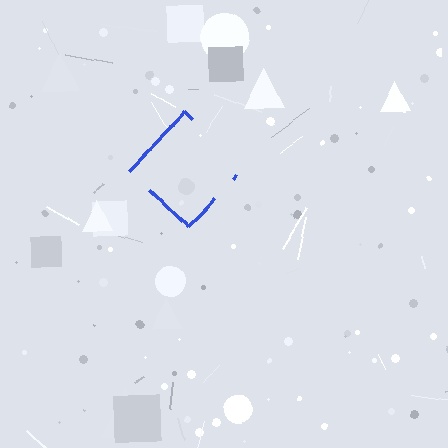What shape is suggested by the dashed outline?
The dashed outline suggests a diamond.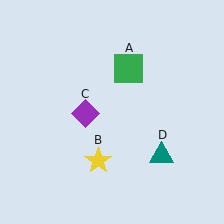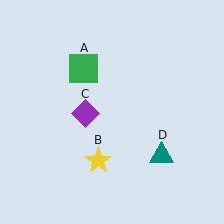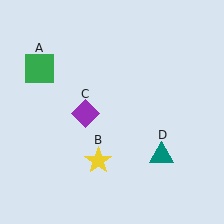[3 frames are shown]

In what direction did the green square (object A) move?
The green square (object A) moved left.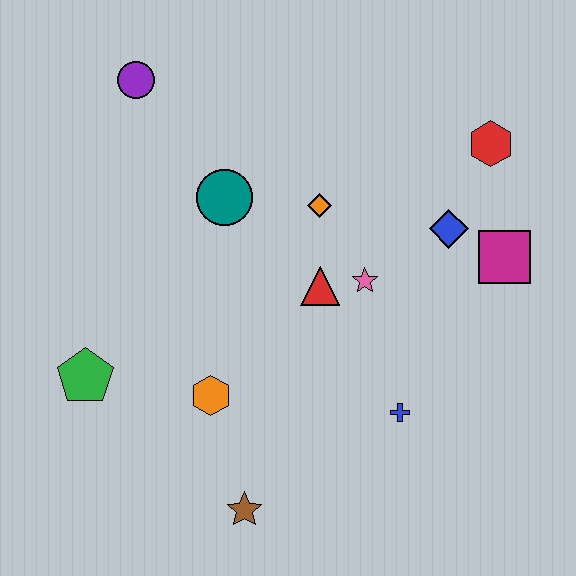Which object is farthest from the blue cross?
The purple circle is farthest from the blue cross.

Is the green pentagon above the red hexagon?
No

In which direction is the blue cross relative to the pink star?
The blue cross is below the pink star.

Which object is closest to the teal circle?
The orange diamond is closest to the teal circle.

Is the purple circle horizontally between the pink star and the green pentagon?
Yes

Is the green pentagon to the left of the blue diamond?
Yes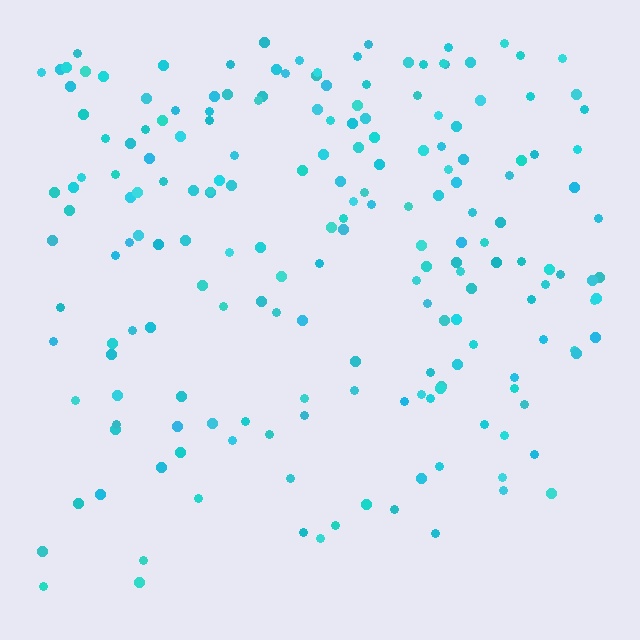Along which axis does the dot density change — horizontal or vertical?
Vertical.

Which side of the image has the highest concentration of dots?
The top.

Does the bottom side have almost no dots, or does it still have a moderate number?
Still a moderate number, just noticeably fewer than the top.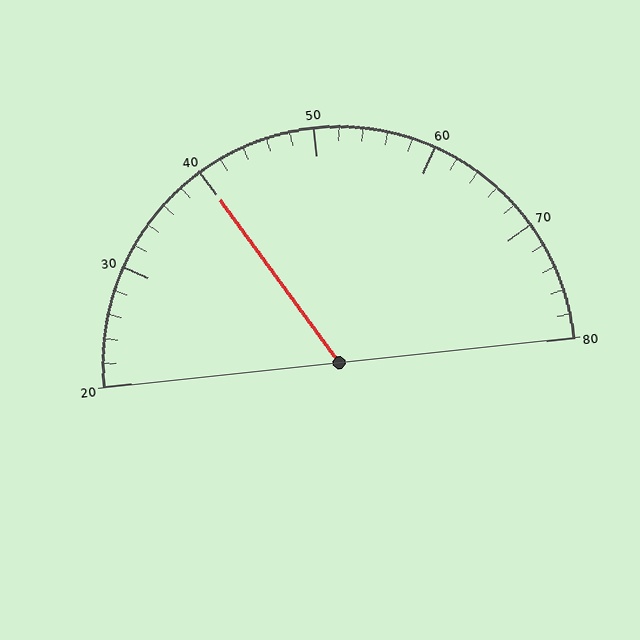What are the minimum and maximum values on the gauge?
The gauge ranges from 20 to 80.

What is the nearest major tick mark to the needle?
The nearest major tick mark is 40.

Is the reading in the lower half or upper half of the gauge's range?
The reading is in the lower half of the range (20 to 80).